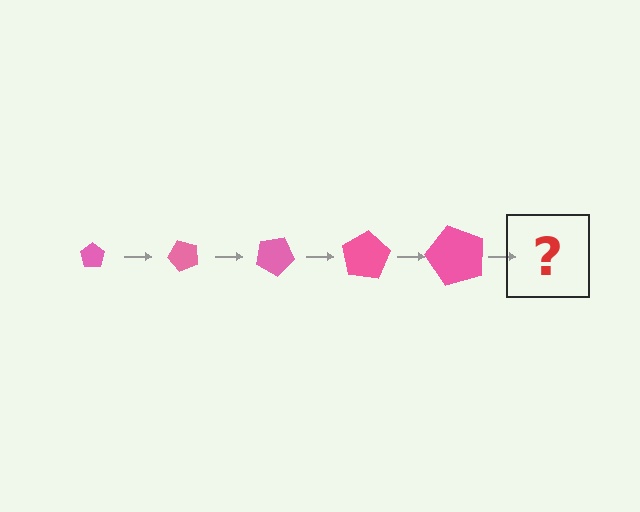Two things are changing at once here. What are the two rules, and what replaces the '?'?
The two rules are that the pentagon grows larger each step and it rotates 50 degrees each step. The '?' should be a pentagon, larger than the previous one and rotated 250 degrees from the start.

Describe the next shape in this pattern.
It should be a pentagon, larger than the previous one and rotated 250 degrees from the start.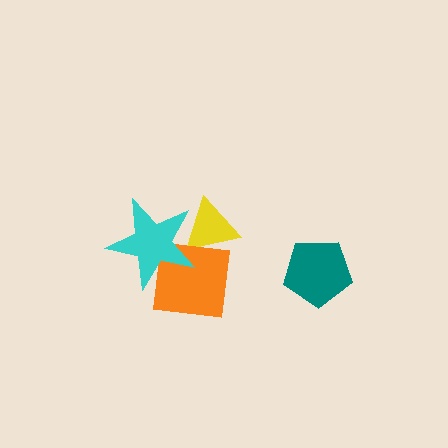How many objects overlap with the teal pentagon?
0 objects overlap with the teal pentagon.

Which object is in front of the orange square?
The cyan star is in front of the orange square.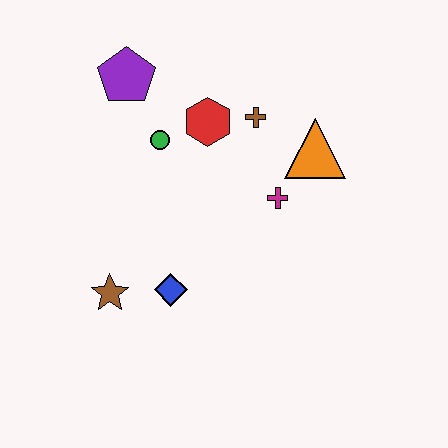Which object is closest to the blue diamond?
The brown star is closest to the blue diamond.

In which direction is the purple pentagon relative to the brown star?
The purple pentagon is above the brown star.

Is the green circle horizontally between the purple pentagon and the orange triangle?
Yes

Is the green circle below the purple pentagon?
Yes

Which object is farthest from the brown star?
The orange triangle is farthest from the brown star.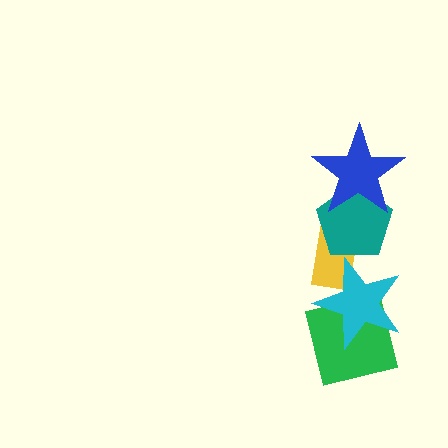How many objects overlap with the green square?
1 object overlaps with the green square.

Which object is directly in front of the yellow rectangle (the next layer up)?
The teal pentagon is directly in front of the yellow rectangle.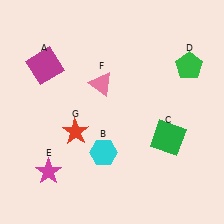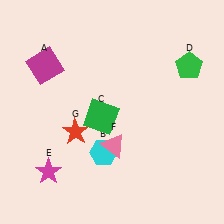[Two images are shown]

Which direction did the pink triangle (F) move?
The pink triangle (F) moved down.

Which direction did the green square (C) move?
The green square (C) moved left.